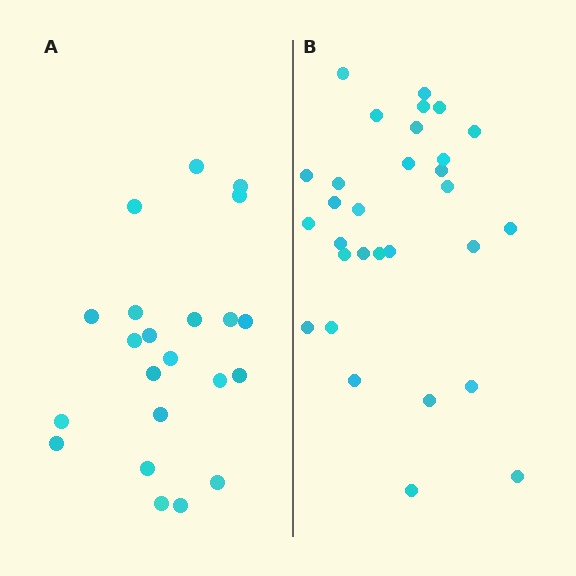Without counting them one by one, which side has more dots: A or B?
Region B (the right region) has more dots.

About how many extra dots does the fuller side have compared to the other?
Region B has roughly 8 or so more dots than region A.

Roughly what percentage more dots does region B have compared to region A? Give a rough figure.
About 35% more.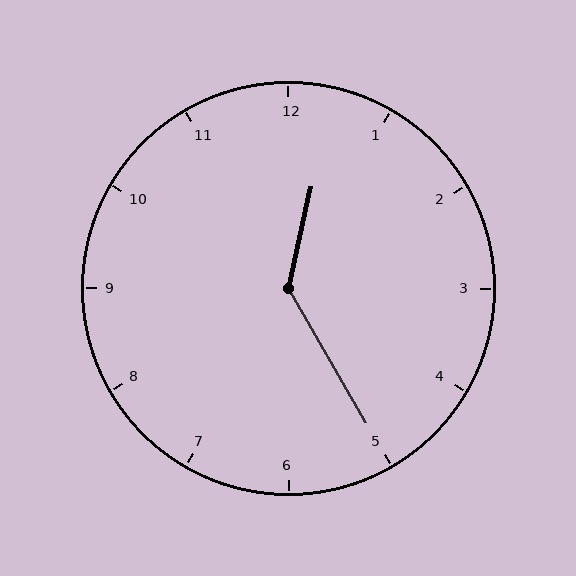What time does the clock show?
12:25.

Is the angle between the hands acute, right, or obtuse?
It is obtuse.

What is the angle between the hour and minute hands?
Approximately 138 degrees.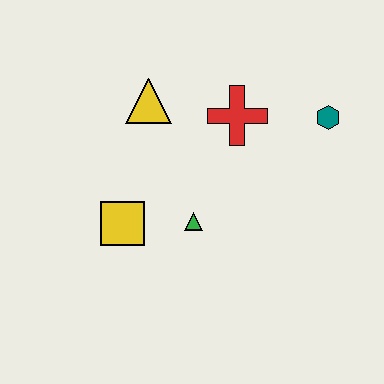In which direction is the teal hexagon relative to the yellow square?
The teal hexagon is to the right of the yellow square.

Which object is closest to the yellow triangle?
The red cross is closest to the yellow triangle.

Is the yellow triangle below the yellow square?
No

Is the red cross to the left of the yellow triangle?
No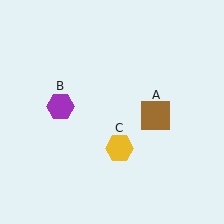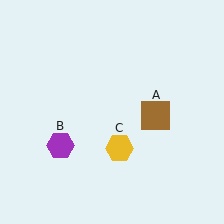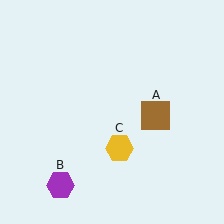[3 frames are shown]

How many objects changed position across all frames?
1 object changed position: purple hexagon (object B).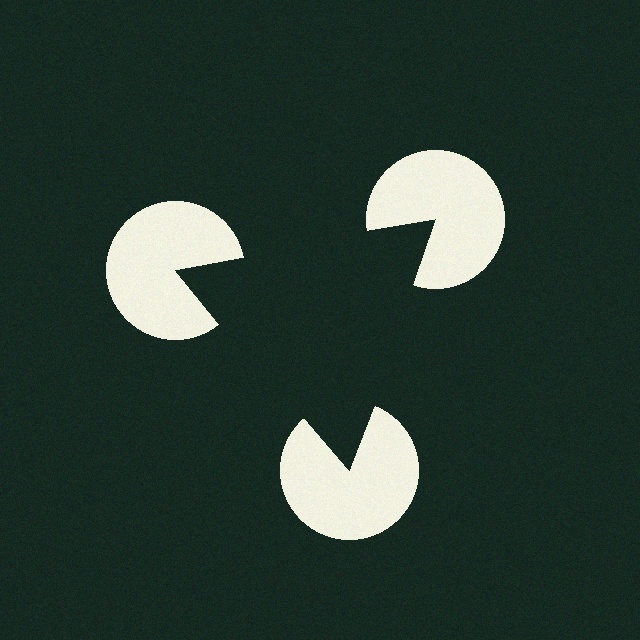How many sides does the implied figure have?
3 sides.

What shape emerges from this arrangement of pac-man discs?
An illusory triangle — its edges are inferred from the aligned wedge cuts in the pac-man discs, not physically drawn.